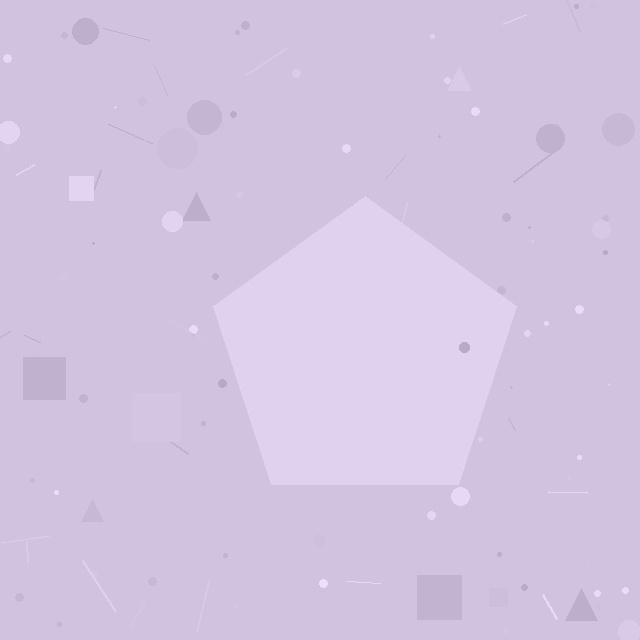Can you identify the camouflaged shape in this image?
The camouflaged shape is a pentagon.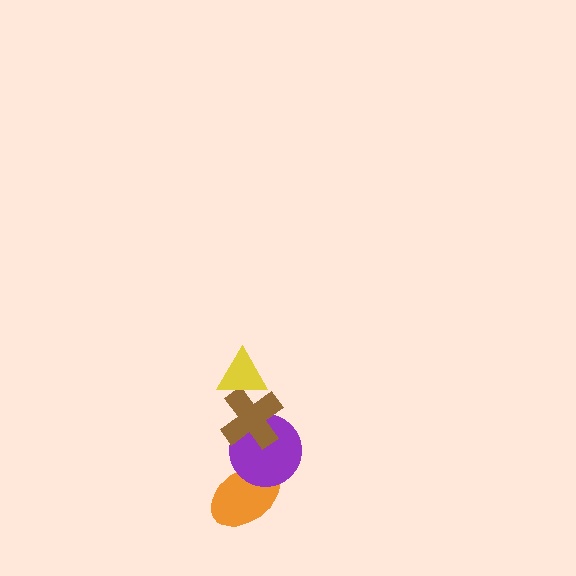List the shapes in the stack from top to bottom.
From top to bottom: the yellow triangle, the brown cross, the purple circle, the orange ellipse.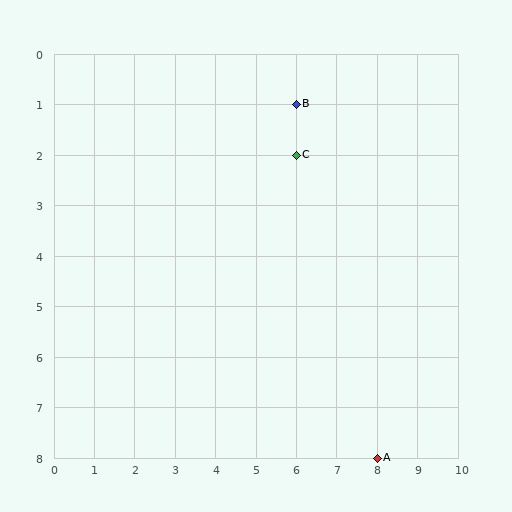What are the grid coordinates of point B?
Point B is at grid coordinates (6, 1).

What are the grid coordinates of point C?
Point C is at grid coordinates (6, 2).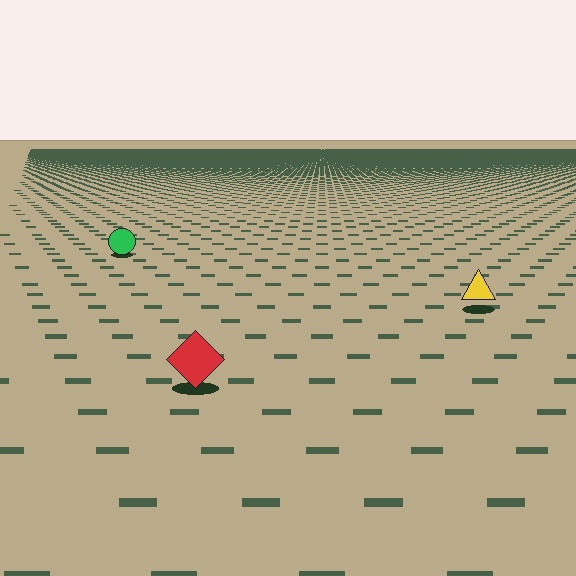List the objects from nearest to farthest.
From nearest to farthest: the red diamond, the yellow triangle, the green circle.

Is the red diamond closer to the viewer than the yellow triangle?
Yes. The red diamond is closer — you can tell from the texture gradient: the ground texture is coarser near it.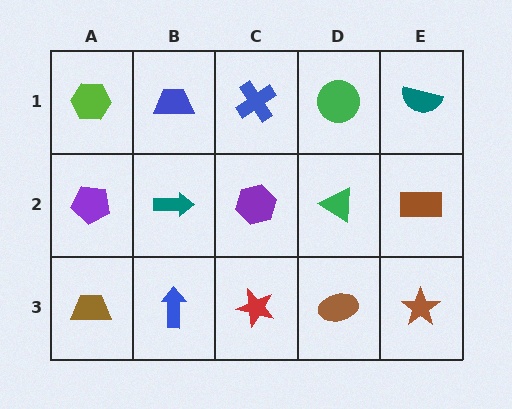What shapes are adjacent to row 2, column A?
A lime hexagon (row 1, column A), a brown trapezoid (row 3, column A), a teal arrow (row 2, column B).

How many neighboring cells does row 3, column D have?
3.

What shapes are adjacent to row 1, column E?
A brown rectangle (row 2, column E), a green circle (row 1, column D).